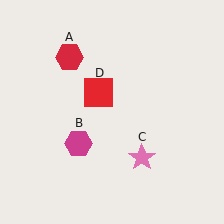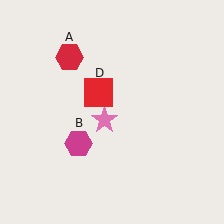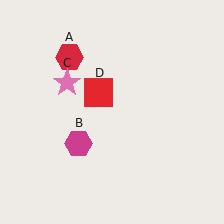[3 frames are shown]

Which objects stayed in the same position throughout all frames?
Red hexagon (object A) and magenta hexagon (object B) and red square (object D) remained stationary.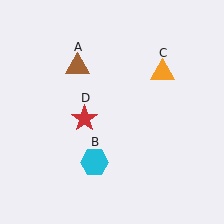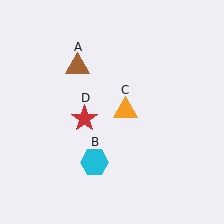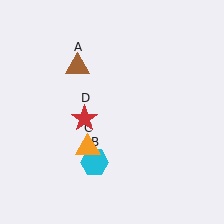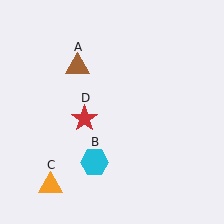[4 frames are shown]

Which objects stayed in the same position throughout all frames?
Brown triangle (object A) and cyan hexagon (object B) and red star (object D) remained stationary.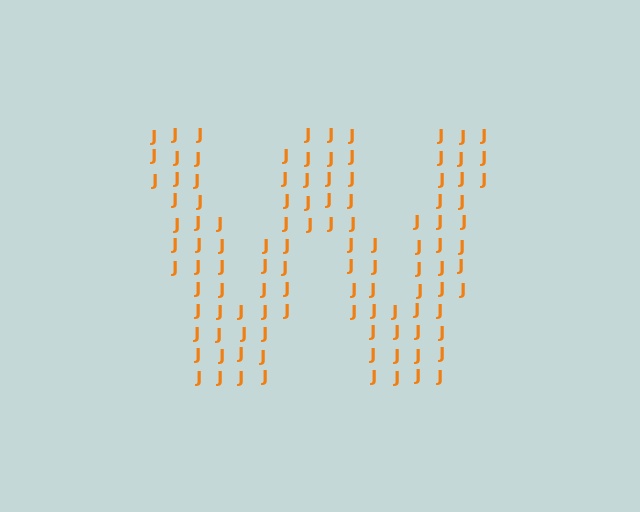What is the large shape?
The large shape is the letter W.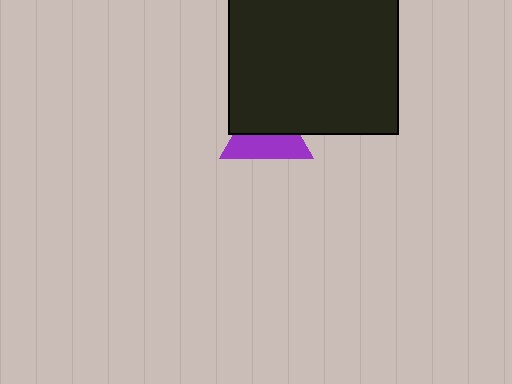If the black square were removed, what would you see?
You would see the complete purple triangle.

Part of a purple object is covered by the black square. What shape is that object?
It is a triangle.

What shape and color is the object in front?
The object in front is a black square.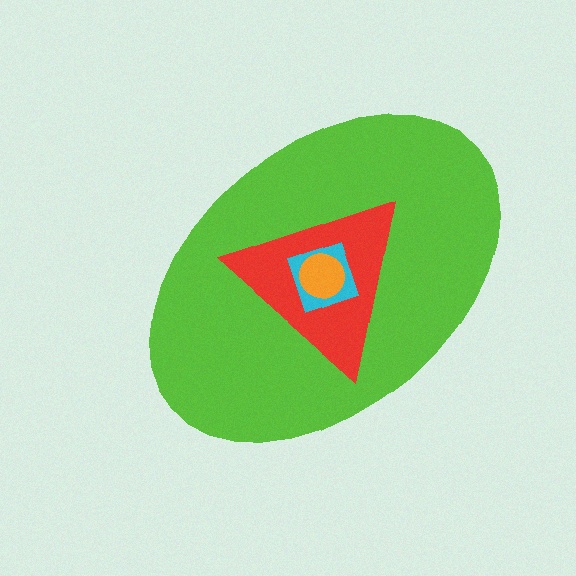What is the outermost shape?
The lime ellipse.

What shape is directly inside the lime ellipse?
The red triangle.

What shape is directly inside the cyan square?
The orange circle.